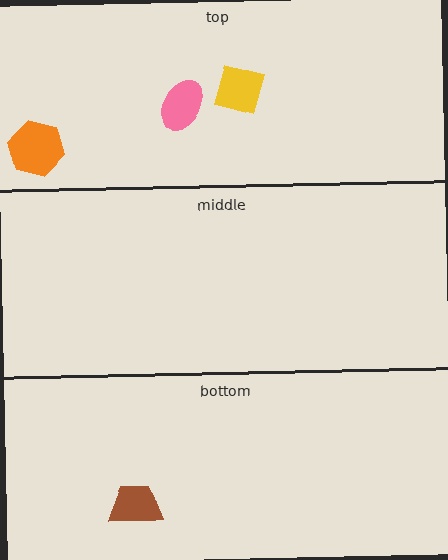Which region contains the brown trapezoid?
The bottom region.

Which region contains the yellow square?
The top region.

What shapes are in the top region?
The orange hexagon, the yellow square, the pink ellipse.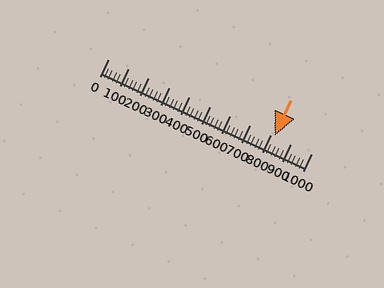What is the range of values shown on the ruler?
The ruler shows values from 0 to 1000.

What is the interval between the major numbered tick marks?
The major tick marks are spaced 100 units apart.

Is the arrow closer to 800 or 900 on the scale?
The arrow is closer to 800.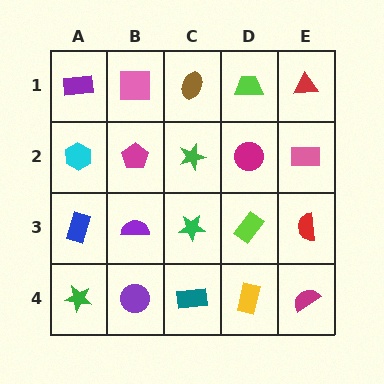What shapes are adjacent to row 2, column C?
A brown ellipse (row 1, column C), a green star (row 3, column C), a magenta pentagon (row 2, column B), a magenta circle (row 2, column D).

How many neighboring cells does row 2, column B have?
4.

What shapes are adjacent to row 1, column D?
A magenta circle (row 2, column D), a brown ellipse (row 1, column C), a red triangle (row 1, column E).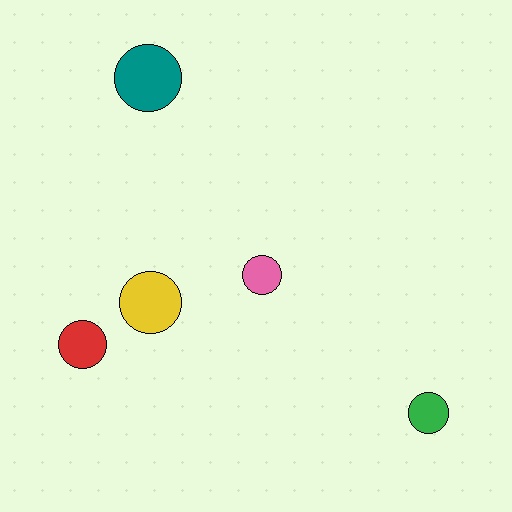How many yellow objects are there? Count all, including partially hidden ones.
There is 1 yellow object.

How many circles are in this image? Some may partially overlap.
There are 5 circles.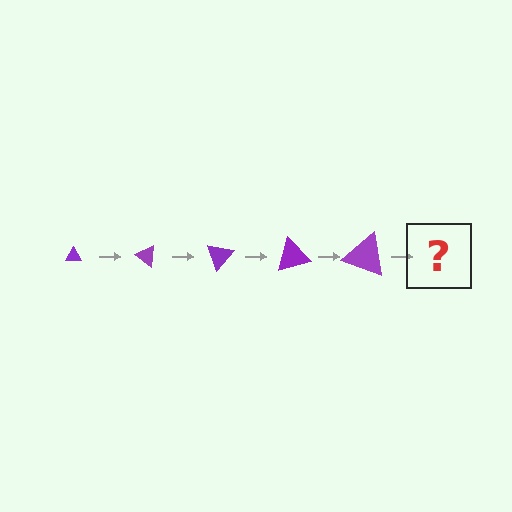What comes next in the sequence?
The next element should be a triangle, larger than the previous one and rotated 175 degrees from the start.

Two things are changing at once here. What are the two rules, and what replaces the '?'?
The two rules are that the triangle grows larger each step and it rotates 35 degrees each step. The '?' should be a triangle, larger than the previous one and rotated 175 degrees from the start.